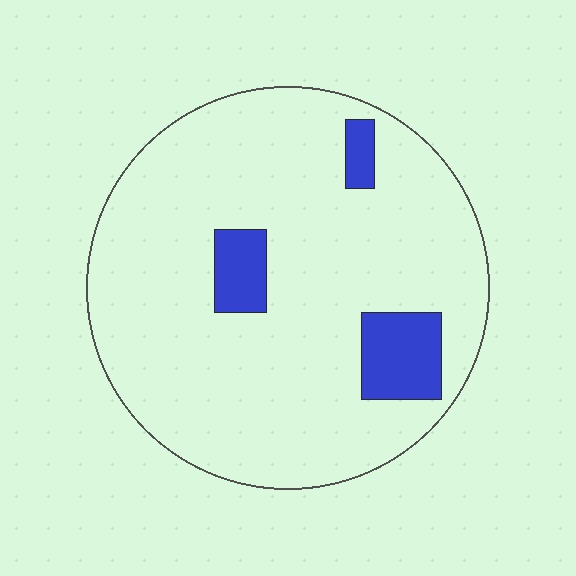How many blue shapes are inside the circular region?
3.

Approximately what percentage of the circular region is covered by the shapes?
Approximately 10%.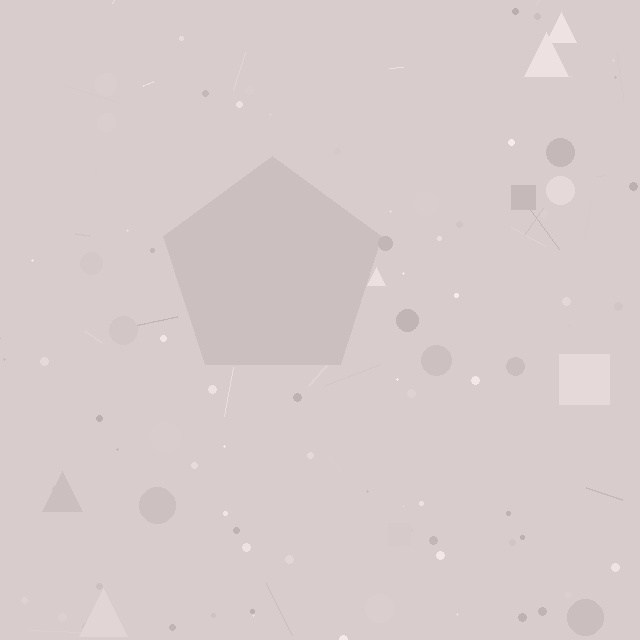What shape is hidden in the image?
A pentagon is hidden in the image.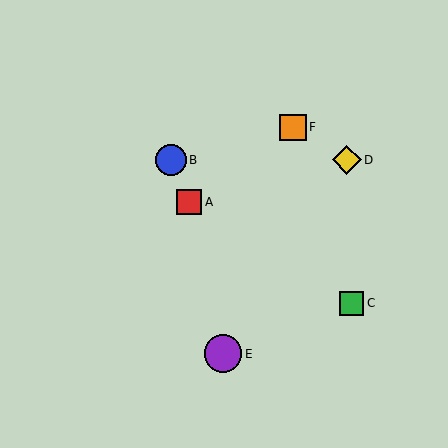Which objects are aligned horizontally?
Objects B, D are aligned horizontally.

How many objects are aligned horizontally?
2 objects (B, D) are aligned horizontally.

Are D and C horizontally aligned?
No, D is at y≈160 and C is at y≈303.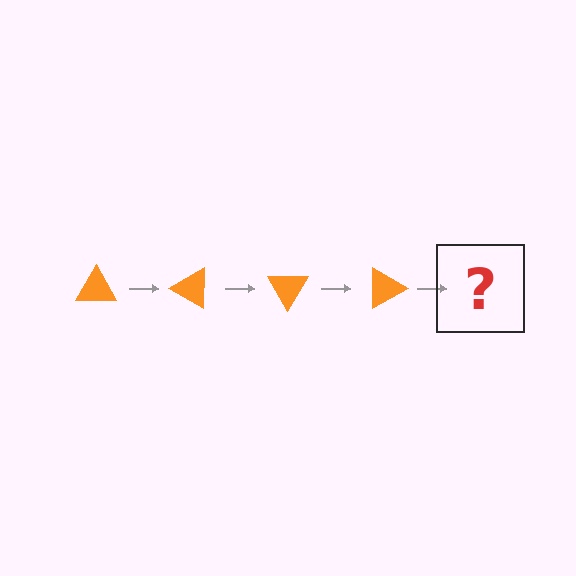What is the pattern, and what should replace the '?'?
The pattern is that the triangle rotates 30 degrees each step. The '?' should be an orange triangle rotated 120 degrees.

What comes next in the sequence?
The next element should be an orange triangle rotated 120 degrees.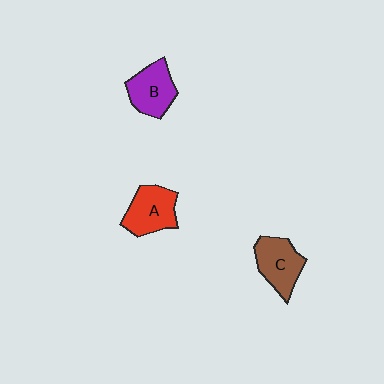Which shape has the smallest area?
Shape B (purple).